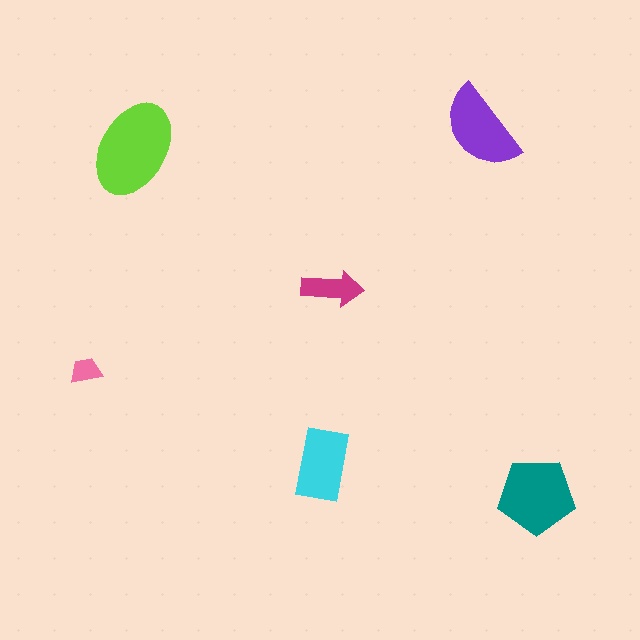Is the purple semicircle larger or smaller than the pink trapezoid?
Larger.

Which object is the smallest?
The pink trapezoid.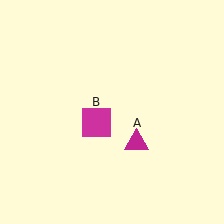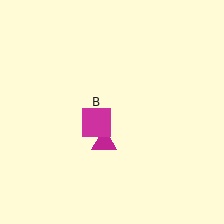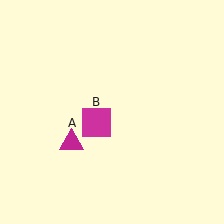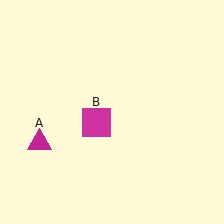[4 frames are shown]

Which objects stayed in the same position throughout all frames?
Magenta square (object B) remained stationary.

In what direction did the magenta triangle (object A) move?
The magenta triangle (object A) moved left.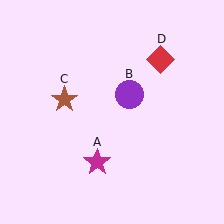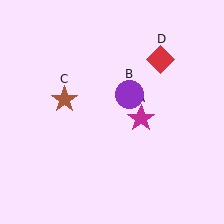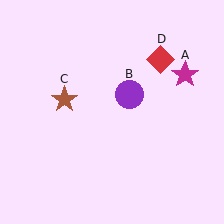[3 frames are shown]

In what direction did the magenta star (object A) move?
The magenta star (object A) moved up and to the right.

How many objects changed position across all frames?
1 object changed position: magenta star (object A).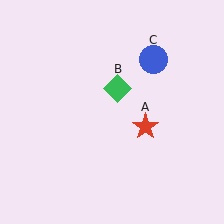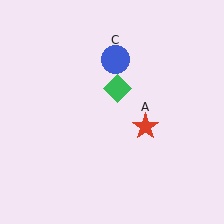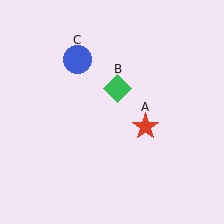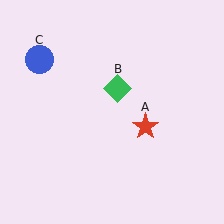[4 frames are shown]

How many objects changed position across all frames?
1 object changed position: blue circle (object C).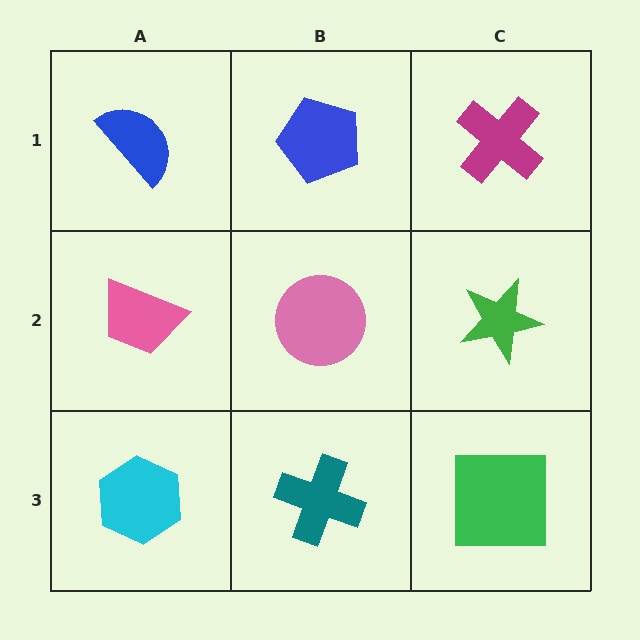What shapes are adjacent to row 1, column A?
A pink trapezoid (row 2, column A), a blue pentagon (row 1, column B).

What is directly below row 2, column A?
A cyan hexagon.